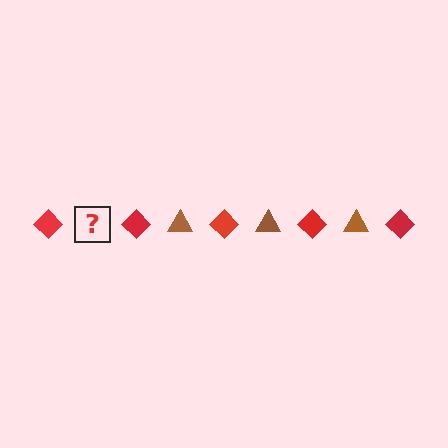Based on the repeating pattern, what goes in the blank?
The blank should be a brown triangle.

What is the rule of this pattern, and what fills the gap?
The rule is that the pattern alternates between red diamond and brown triangle. The gap should be filled with a brown triangle.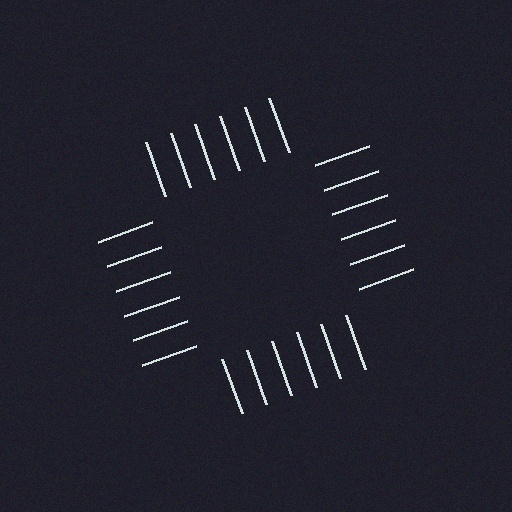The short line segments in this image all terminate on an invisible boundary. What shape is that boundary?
An illusory square — the line segments terminate on its edges but no continuous stroke is drawn.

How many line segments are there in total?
24 — 6 along each of the 4 edges.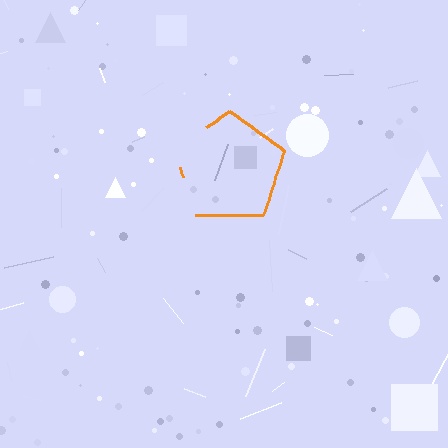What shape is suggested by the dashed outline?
The dashed outline suggests a pentagon.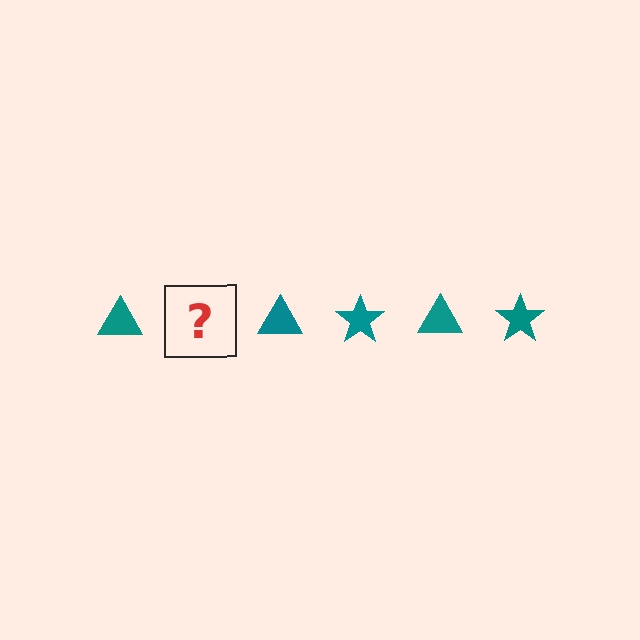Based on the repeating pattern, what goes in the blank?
The blank should be a teal star.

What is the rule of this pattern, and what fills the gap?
The rule is that the pattern cycles through triangle, star shapes in teal. The gap should be filled with a teal star.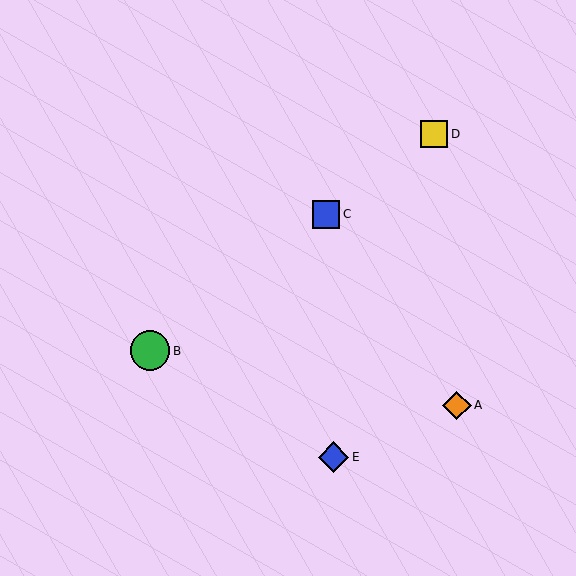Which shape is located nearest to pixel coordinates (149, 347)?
The green circle (labeled B) at (150, 351) is nearest to that location.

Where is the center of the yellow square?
The center of the yellow square is at (434, 134).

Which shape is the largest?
The green circle (labeled B) is the largest.